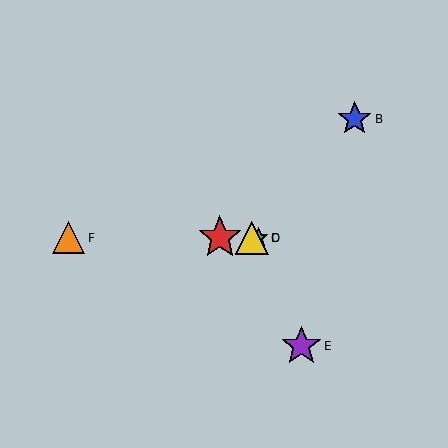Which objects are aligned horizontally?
Objects A, C, D, F are aligned horizontally.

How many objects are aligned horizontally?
4 objects (A, C, D, F) are aligned horizontally.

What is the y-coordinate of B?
Object B is at y≈119.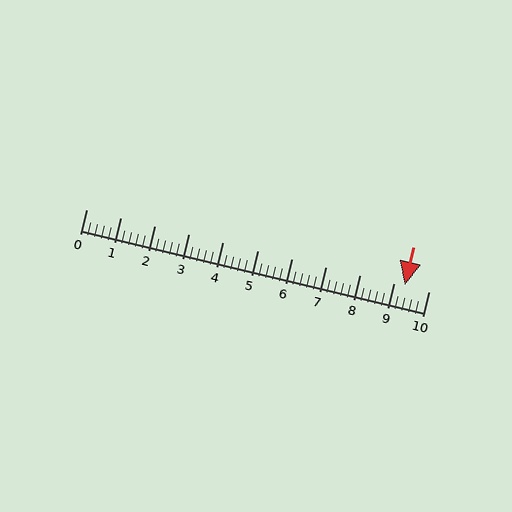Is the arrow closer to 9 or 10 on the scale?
The arrow is closer to 9.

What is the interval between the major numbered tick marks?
The major tick marks are spaced 1 units apart.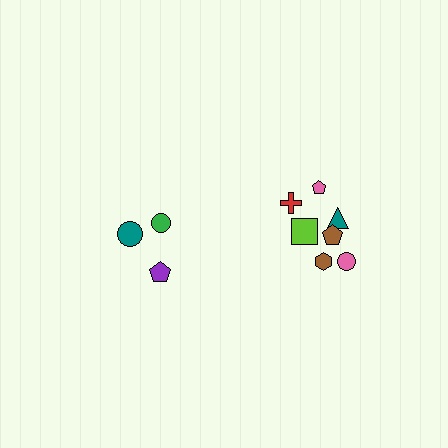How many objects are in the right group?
There are 7 objects.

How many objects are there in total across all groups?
There are 10 objects.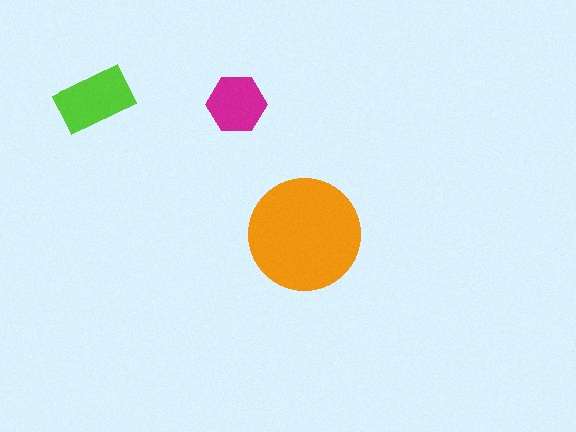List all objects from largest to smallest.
The orange circle, the lime rectangle, the magenta hexagon.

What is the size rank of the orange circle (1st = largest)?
1st.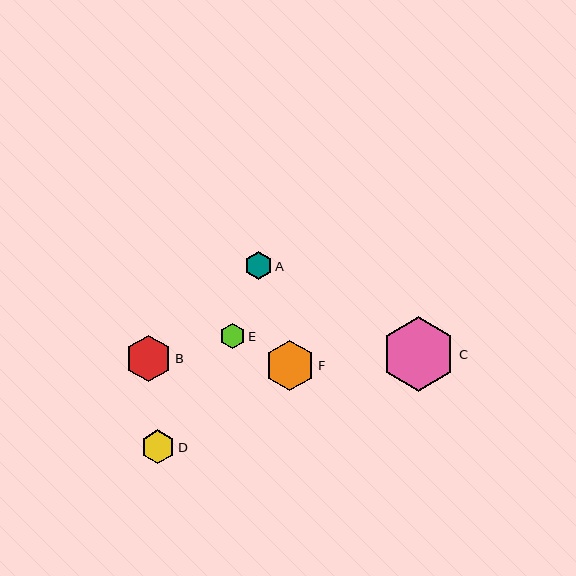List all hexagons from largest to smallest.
From largest to smallest: C, F, B, D, A, E.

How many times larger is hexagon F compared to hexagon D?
Hexagon F is approximately 1.5 times the size of hexagon D.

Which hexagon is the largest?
Hexagon C is the largest with a size of approximately 74 pixels.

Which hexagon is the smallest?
Hexagon E is the smallest with a size of approximately 25 pixels.